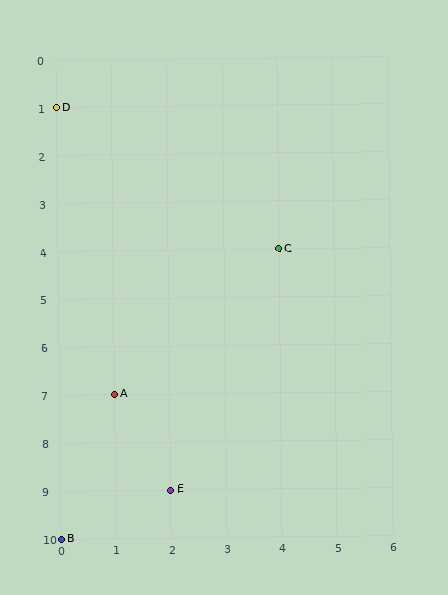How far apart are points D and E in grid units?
Points D and E are 2 columns and 8 rows apart (about 8.2 grid units diagonally).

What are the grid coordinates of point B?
Point B is at grid coordinates (0, 10).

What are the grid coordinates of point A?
Point A is at grid coordinates (1, 7).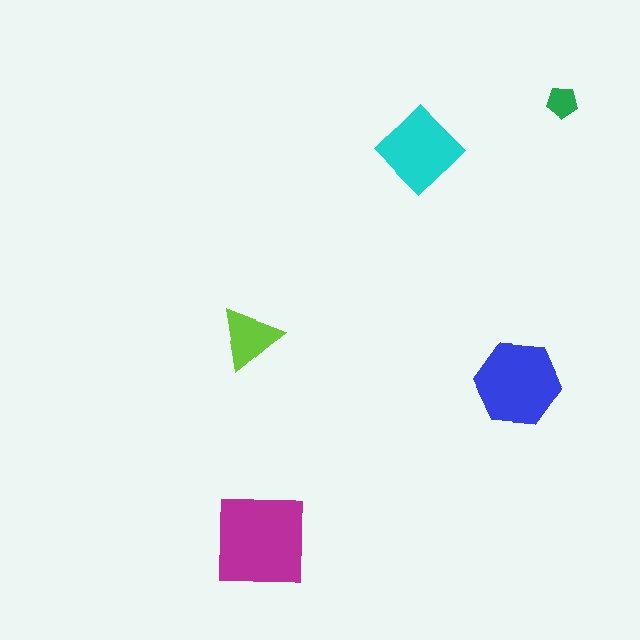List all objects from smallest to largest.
The green pentagon, the lime triangle, the cyan diamond, the blue hexagon, the magenta square.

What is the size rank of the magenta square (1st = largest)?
1st.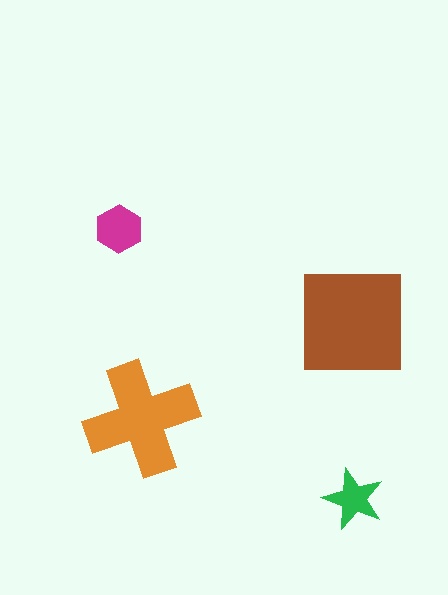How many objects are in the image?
There are 4 objects in the image.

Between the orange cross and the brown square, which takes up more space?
The brown square.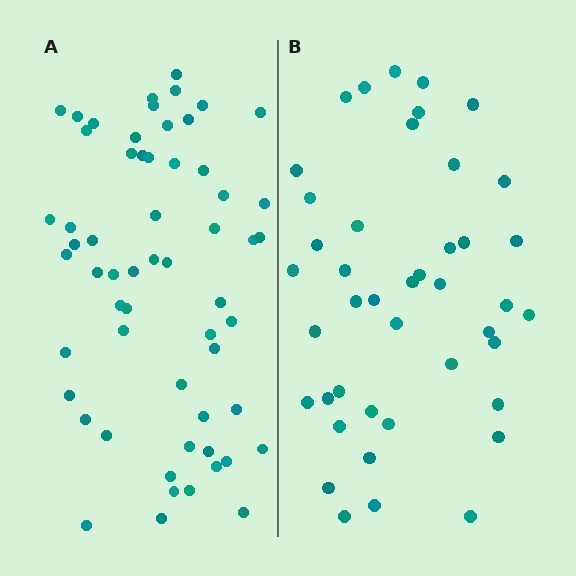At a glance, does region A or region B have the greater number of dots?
Region A (the left region) has more dots.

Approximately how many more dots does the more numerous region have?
Region A has approximately 15 more dots than region B.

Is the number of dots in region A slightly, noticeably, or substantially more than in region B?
Region A has noticeably more, but not dramatically so. The ratio is roughly 1.4 to 1.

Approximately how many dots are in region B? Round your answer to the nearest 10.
About 40 dots. (The exact count is 43, which rounds to 40.)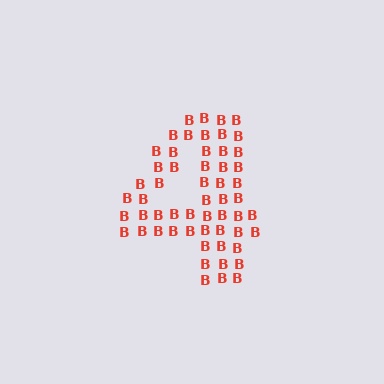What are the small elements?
The small elements are letter B's.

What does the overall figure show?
The overall figure shows the digit 4.